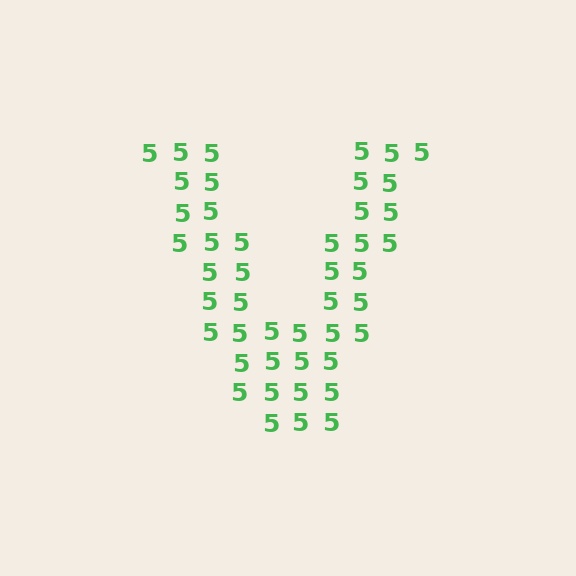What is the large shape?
The large shape is the letter V.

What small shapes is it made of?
It is made of small digit 5's.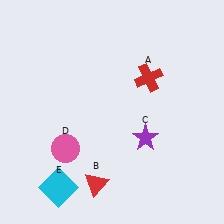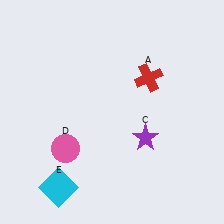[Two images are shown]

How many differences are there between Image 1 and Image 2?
There is 1 difference between the two images.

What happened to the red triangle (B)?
The red triangle (B) was removed in Image 2. It was in the bottom-left area of Image 1.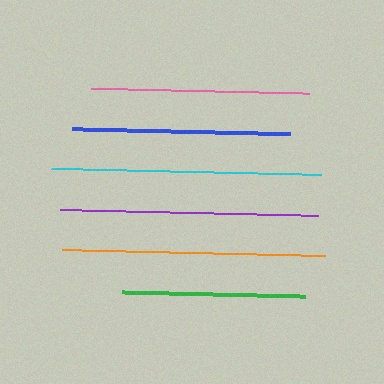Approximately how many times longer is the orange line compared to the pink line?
The orange line is approximately 1.2 times the length of the pink line.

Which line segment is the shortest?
The green line is the shortest at approximately 184 pixels.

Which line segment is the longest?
The cyan line is the longest at approximately 270 pixels.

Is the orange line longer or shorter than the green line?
The orange line is longer than the green line.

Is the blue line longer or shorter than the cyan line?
The cyan line is longer than the blue line.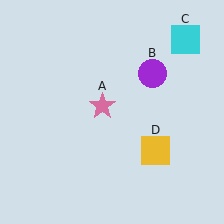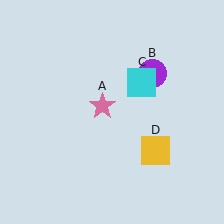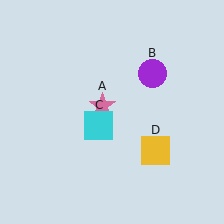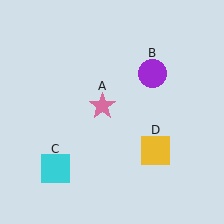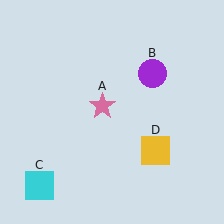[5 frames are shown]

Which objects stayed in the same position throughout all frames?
Pink star (object A) and purple circle (object B) and yellow square (object D) remained stationary.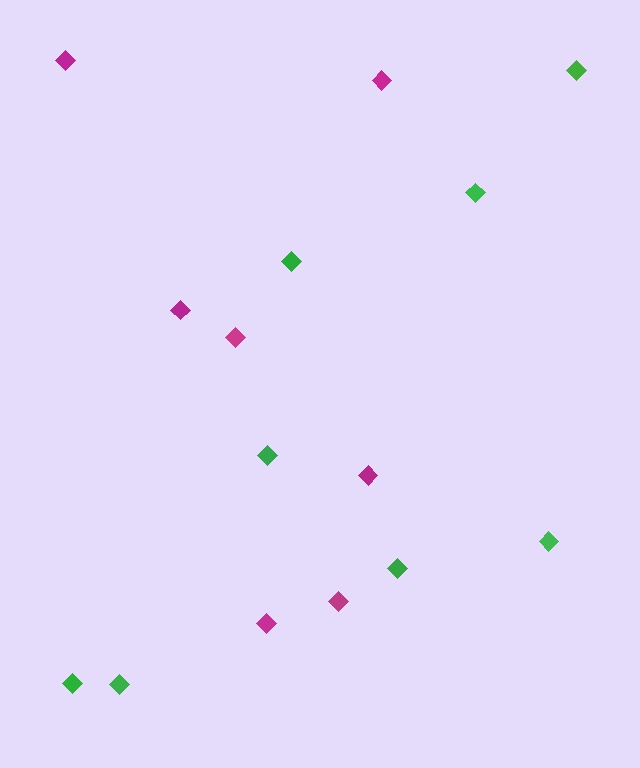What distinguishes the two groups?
There are 2 groups: one group of magenta diamonds (7) and one group of green diamonds (8).